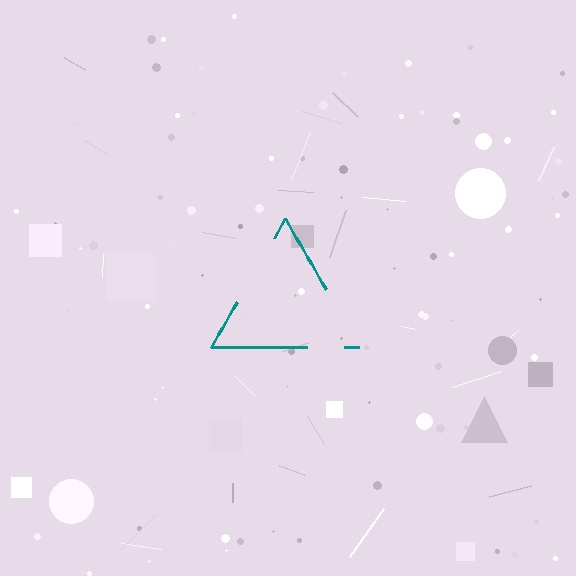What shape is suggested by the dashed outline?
The dashed outline suggests a triangle.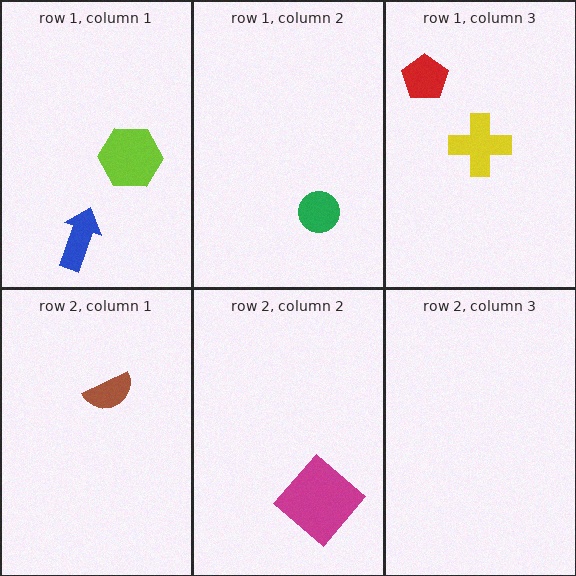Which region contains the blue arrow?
The row 1, column 1 region.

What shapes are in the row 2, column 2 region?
The magenta diamond.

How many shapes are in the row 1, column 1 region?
2.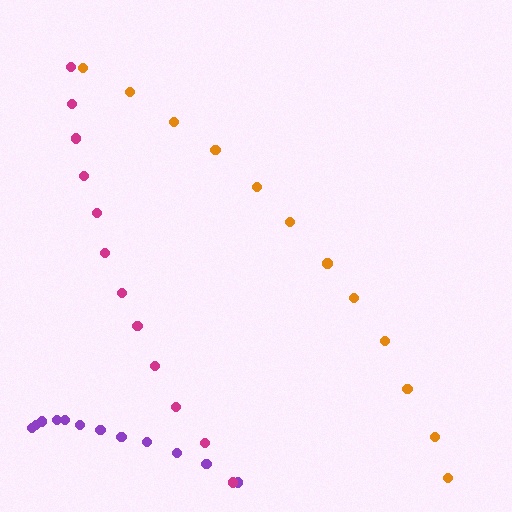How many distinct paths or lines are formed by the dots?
There are 3 distinct paths.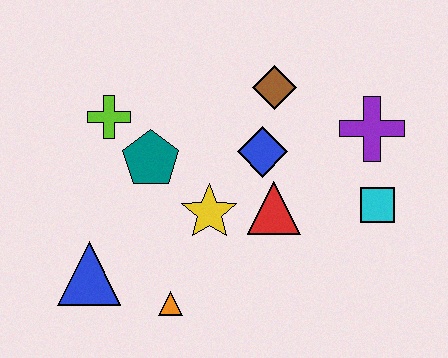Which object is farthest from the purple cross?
The blue triangle is farthest from the purple cross.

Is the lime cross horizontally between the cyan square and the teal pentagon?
No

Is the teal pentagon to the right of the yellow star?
No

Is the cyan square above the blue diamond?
No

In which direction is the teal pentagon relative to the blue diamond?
The teal pentagon is to the left of the blue diamond.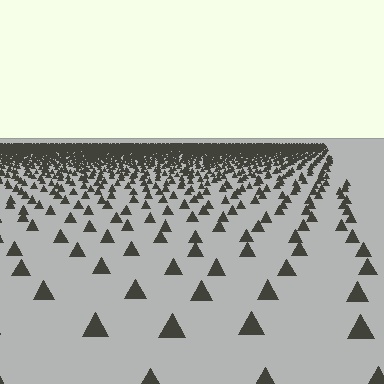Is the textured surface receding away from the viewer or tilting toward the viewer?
The surface is receding away from the viewer. Texture elements get smaller and denser toward the top.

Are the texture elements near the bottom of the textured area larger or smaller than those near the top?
Larger. Near the bottom, elements are closer to the viewer and appear at a bigger on-screen size.